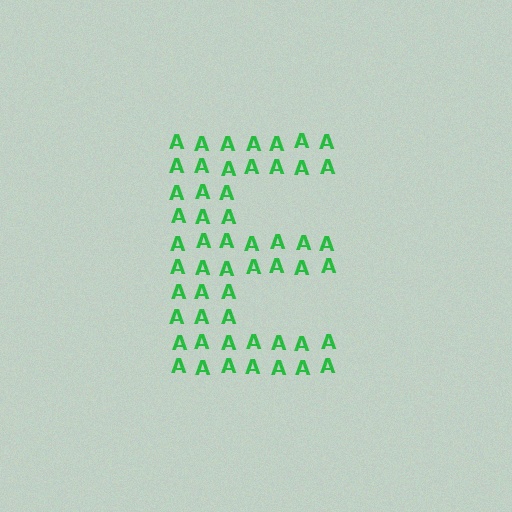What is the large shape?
The large shape is the letter E.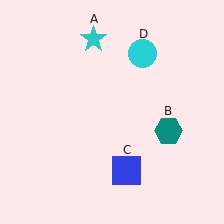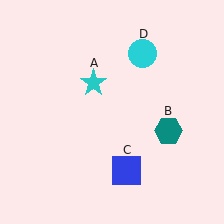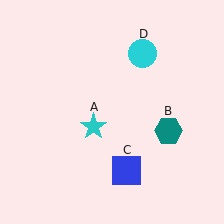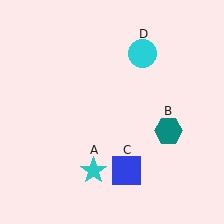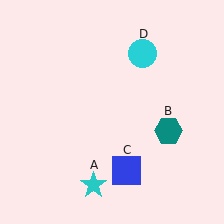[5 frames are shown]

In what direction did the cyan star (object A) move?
The cyan star (object A) moved down.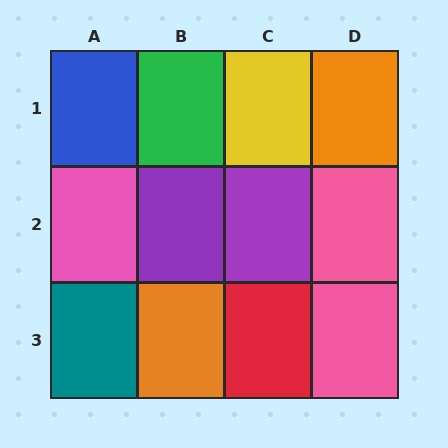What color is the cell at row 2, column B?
Purple.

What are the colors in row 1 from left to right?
Blue, green, yellow, orange.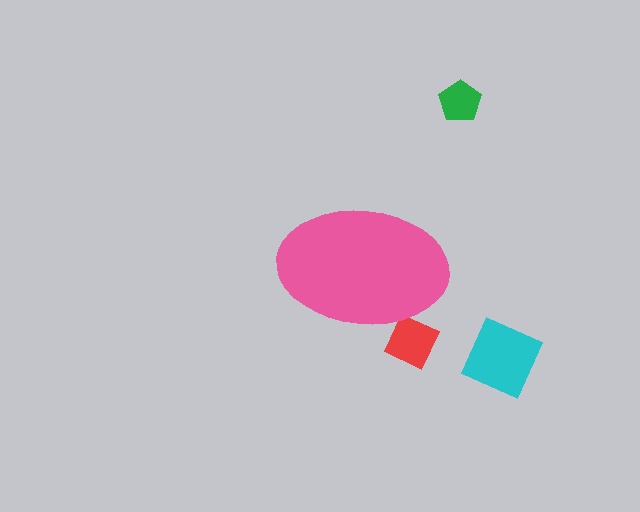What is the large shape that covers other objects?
A pink ellipse.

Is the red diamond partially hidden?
Yes, the red diamond is partially hidden behind the pink ellipse.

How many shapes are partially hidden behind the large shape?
1 shape is partially hidden.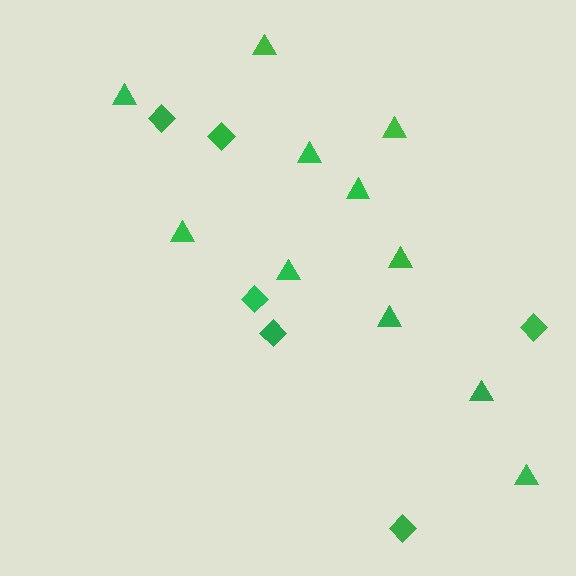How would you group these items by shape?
There are 2 groups: one group of triangles (11) and one group of diamonds (6).